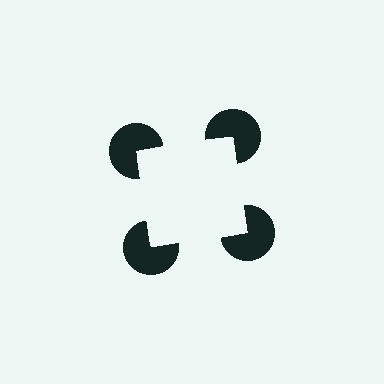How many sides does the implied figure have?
4 sides.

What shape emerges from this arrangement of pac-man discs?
An illusory square — its edges are inferred from the aligned wedge cuts in the pac-man discs, not physically drawn.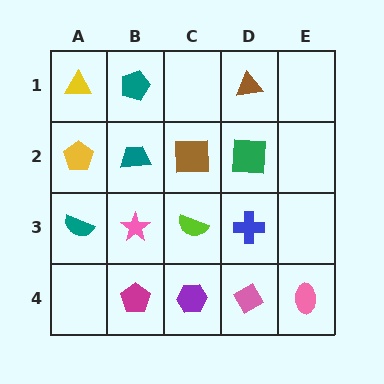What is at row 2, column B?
A teal trapezoid.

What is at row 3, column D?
A blue cross.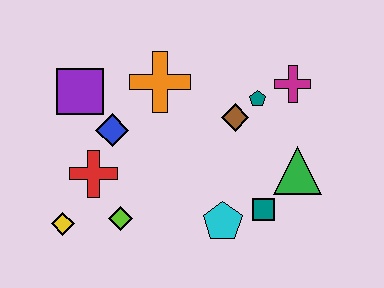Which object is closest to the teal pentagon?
The brown diamond is closest to the teal pentagon.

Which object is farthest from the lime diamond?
The magenta cross is farthest from the lime diamond.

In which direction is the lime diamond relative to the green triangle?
The lime diamond is to the left of the green triangle.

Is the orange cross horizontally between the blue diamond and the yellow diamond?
No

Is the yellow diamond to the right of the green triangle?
No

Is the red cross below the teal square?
No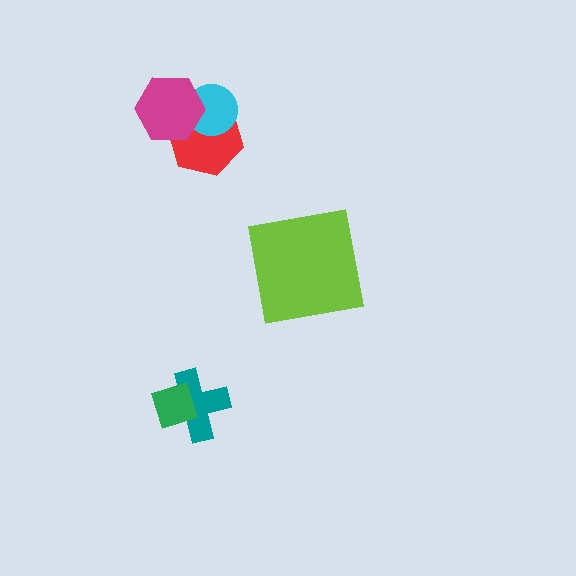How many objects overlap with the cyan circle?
2 objects overlap with the cyan circle.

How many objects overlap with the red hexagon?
2 objects overlap with the red hexagon.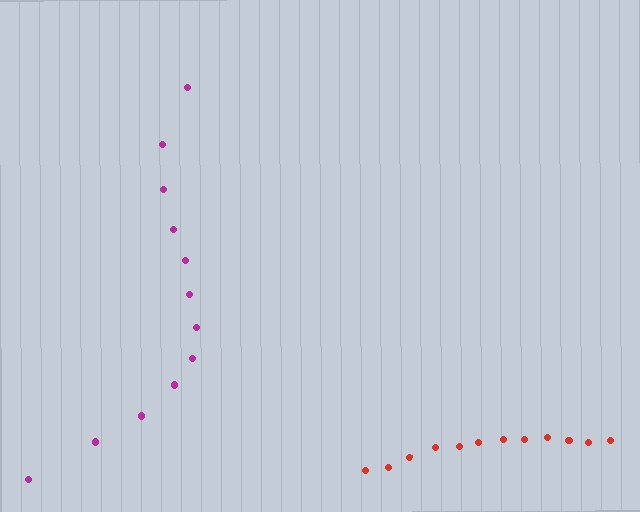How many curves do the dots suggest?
There are 2 distinct paths.